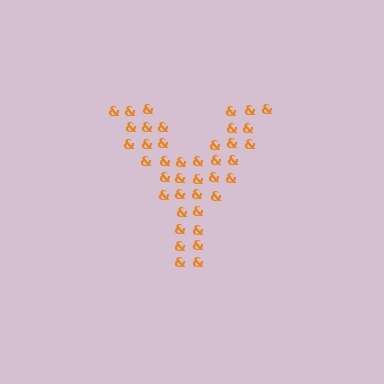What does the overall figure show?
The overall figure shows the letter Y.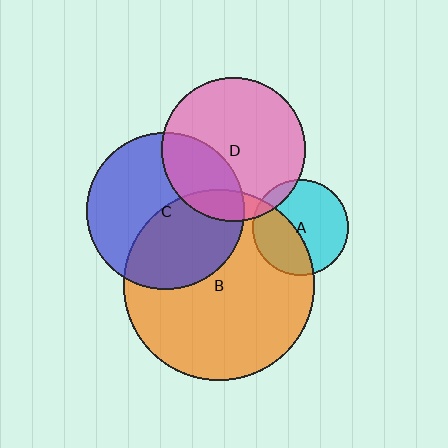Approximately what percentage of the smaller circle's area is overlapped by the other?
Approximately 40%.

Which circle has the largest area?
Circle B (orange).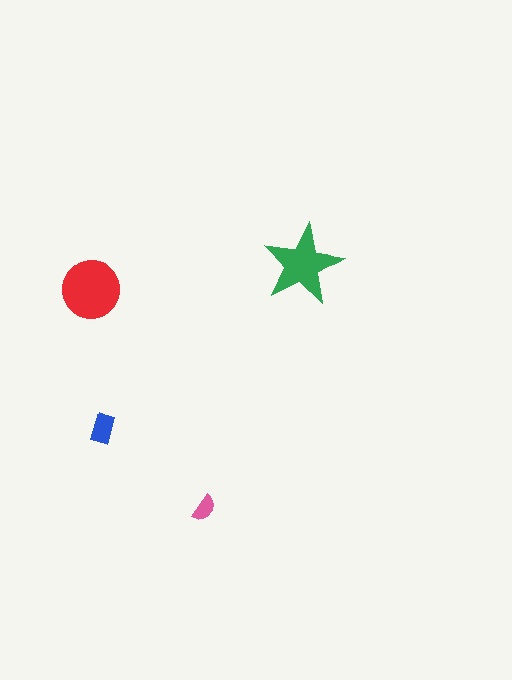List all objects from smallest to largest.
The pink semicircle, the blue rectangle, the green star, the red circle.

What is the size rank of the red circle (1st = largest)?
1st.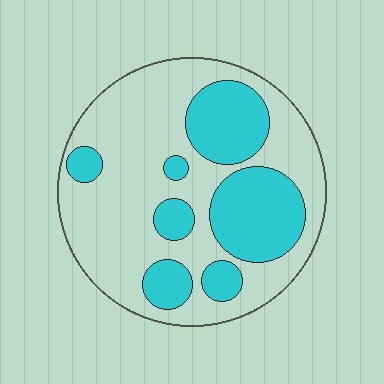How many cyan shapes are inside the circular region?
7.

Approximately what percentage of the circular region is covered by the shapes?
Approximately 35%.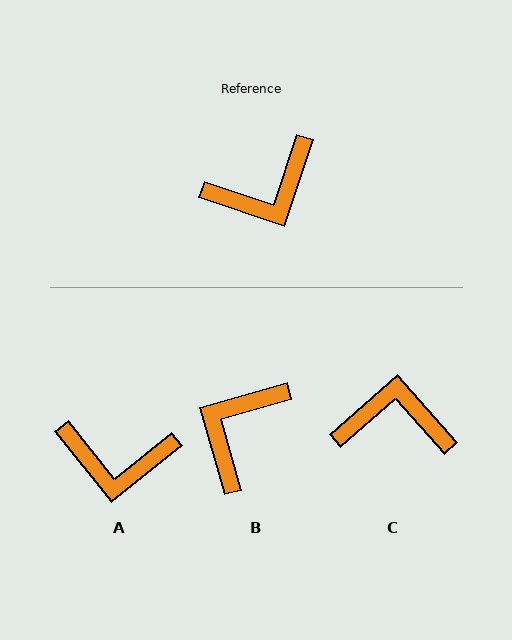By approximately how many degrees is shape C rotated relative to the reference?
Approximately 150 degrees counter-clockwise.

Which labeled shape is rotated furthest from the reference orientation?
C, about 150 degrees away.